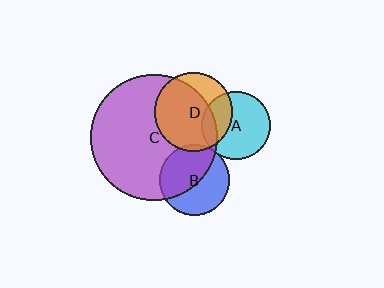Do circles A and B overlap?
Yes.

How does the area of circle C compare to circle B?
Approximately 3.2 times.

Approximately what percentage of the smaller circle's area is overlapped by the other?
Approximately 5%.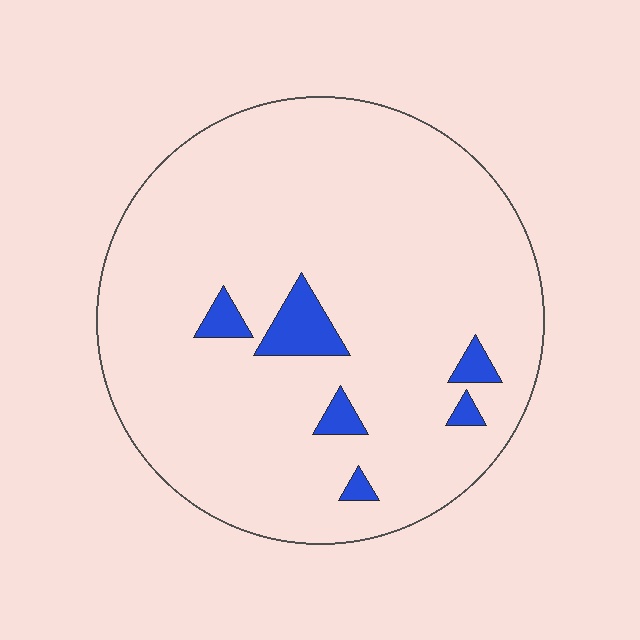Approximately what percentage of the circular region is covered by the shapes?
Approximately 5%.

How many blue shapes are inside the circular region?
6.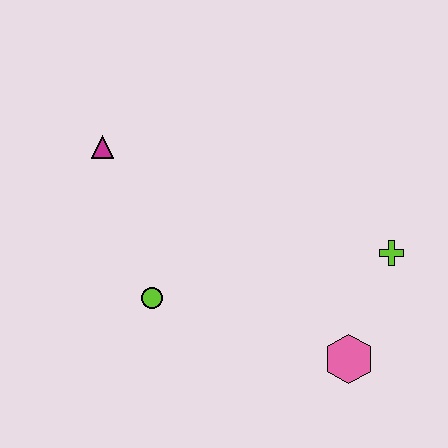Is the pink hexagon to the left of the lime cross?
Yes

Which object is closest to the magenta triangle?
The lime circle is closest to the magenta triangle.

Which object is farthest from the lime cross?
The magenta triangle is farthest from the lime cross.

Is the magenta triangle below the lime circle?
No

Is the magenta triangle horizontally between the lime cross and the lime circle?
No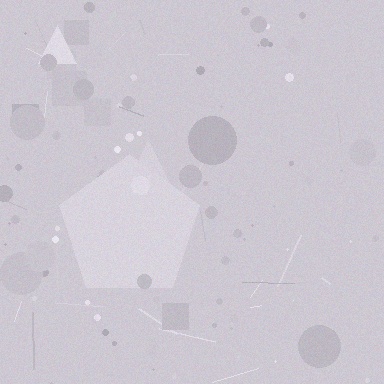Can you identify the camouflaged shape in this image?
The camouflaged shape is a pentagon.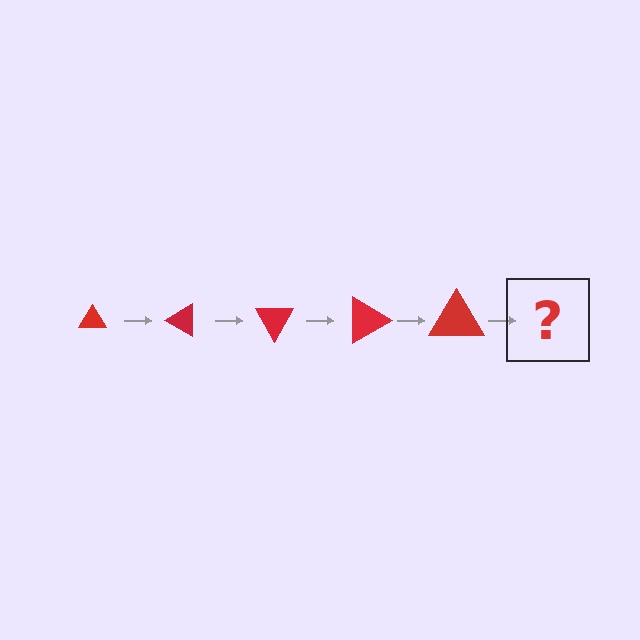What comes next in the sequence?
The next element should be a triangle, larger than the previous one and rotated 150 degrees from the start.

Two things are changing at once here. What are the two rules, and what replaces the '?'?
The two rules are that the triangle grows larger each step and it rotates 30 degrees each step. The '?' should be a triangle, larger than the previous one and rotated 150 degrees from the start.